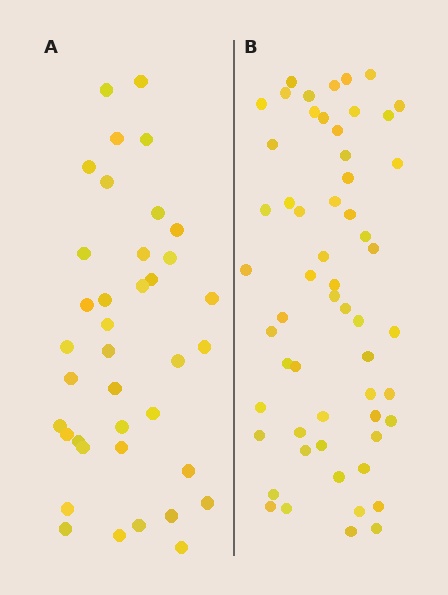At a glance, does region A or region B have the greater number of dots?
Region B (the right region) has more dots.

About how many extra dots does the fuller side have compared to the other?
Region B has approximately 20 more dots than region A.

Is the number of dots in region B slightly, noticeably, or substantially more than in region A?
Region B has substantially more. The ratio is roughly 1.5 to 1.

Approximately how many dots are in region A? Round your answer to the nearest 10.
About 40 dots. (The exact count is 38, which rounds to 40.)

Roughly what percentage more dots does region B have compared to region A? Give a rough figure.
About 50% more.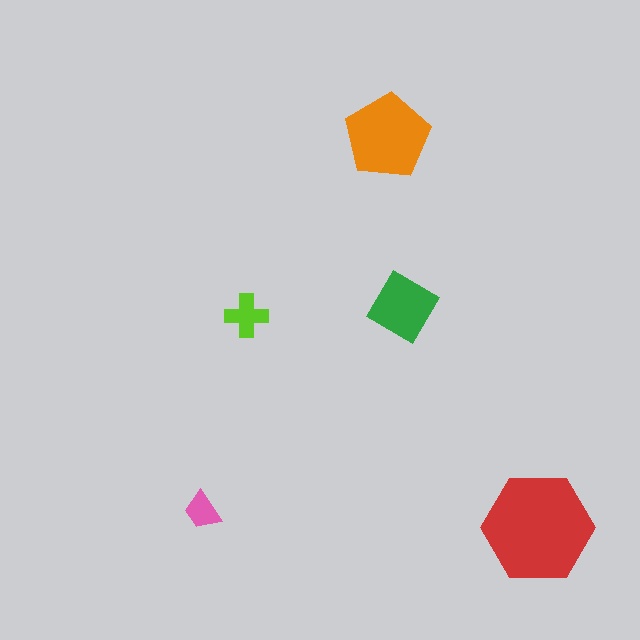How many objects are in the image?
There are 5 objects in the image.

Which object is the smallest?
The pink trapezoid.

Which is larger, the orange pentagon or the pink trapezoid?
The orange pentagon.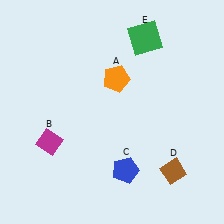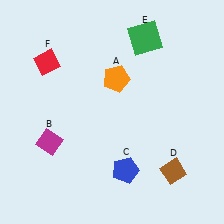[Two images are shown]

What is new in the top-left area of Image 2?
A red diamond (F) was added in the top-left area of Image 2.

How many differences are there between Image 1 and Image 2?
There is 1 difference between the two images.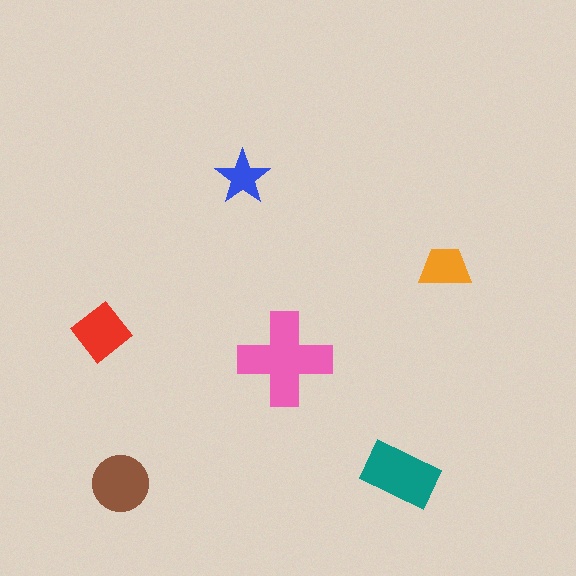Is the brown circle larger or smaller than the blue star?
Larger.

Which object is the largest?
The pink cross.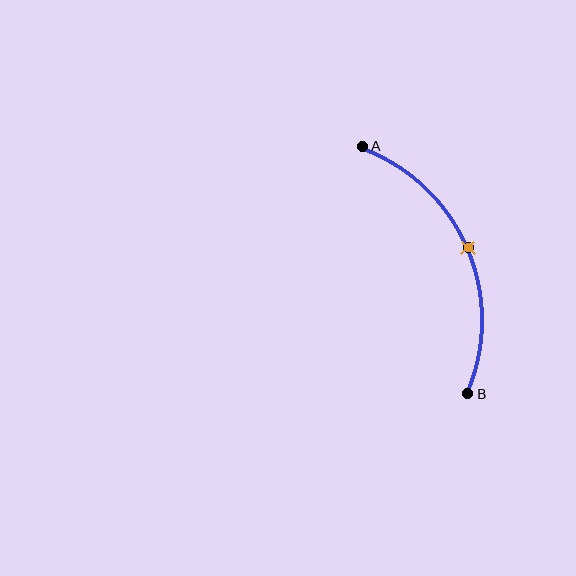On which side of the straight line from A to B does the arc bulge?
The arc bulges to the right of the straight line connecting A and B.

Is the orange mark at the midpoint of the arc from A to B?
Yes. The orange mark lies on the arc at equal arc-length from both A and B — it is the arc midpoint.